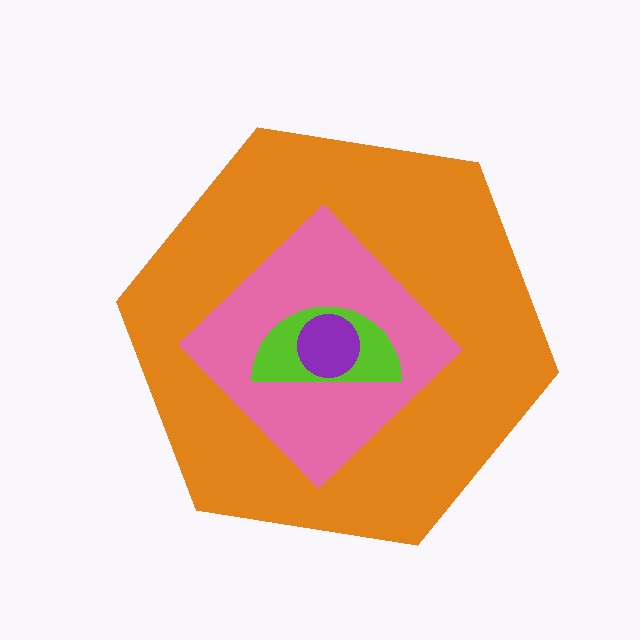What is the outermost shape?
The orange hexagon.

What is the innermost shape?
The purple circle.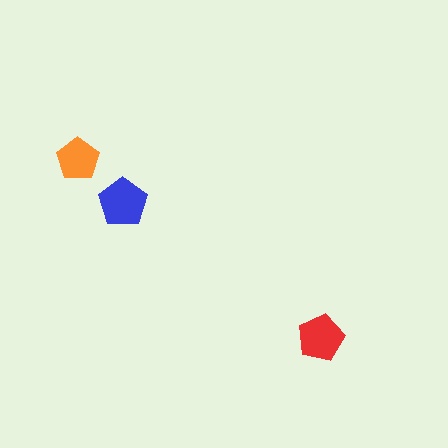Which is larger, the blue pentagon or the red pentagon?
The blue one.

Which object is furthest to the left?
The orange pentagon is leftmost.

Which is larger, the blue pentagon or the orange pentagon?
The blue one.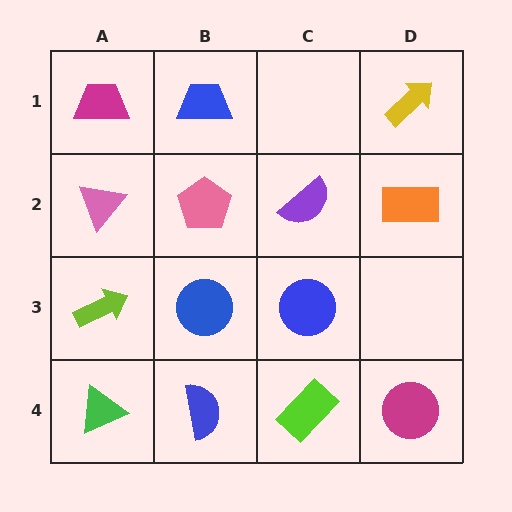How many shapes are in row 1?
3 shapes.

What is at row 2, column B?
A pink pentagon.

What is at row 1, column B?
A blue trapezoid.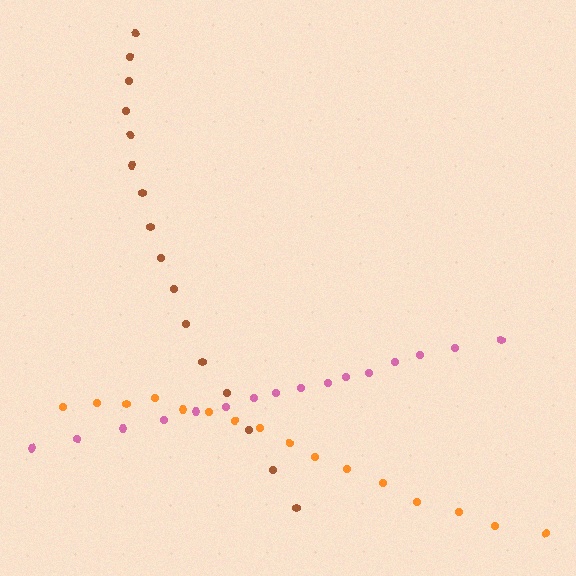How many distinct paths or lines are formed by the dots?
There are 3 distinct paths.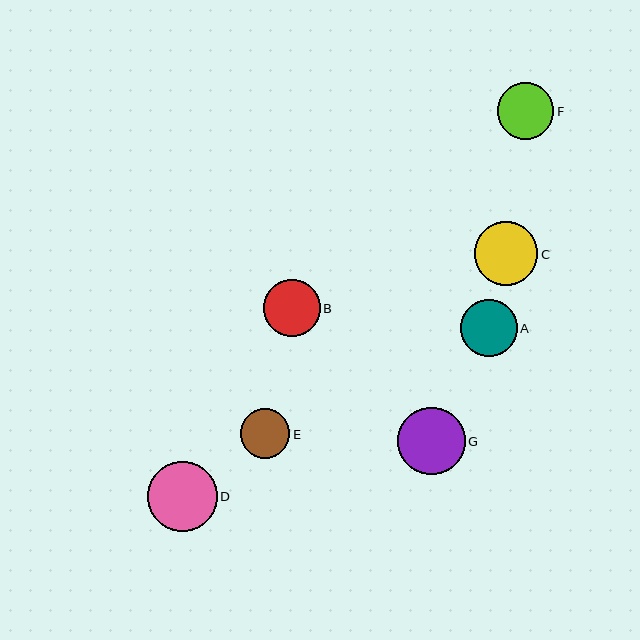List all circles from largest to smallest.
From largest to smallest: D, G, C, B, A, F, E.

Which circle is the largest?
Circle D is the largest with a size of approximately 70 pixels.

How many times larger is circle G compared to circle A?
Circle G is approximately 1.2 times the size of circle A.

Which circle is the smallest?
Circle E is the smallest with a size of approximately 50 pixels.